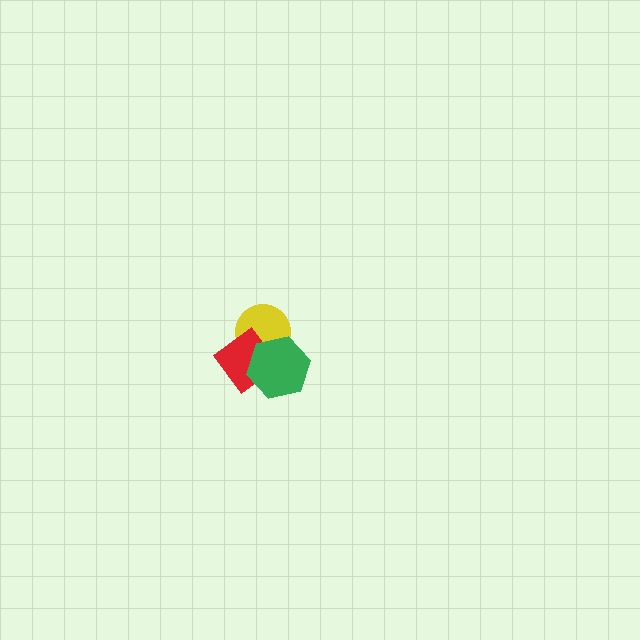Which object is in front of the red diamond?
The green hexagon is in front of the red diamond.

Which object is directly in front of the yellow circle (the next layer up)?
The red diamond is directly in front of the yellow circle.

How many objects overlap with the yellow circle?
2 objects overlap with the yellow circle.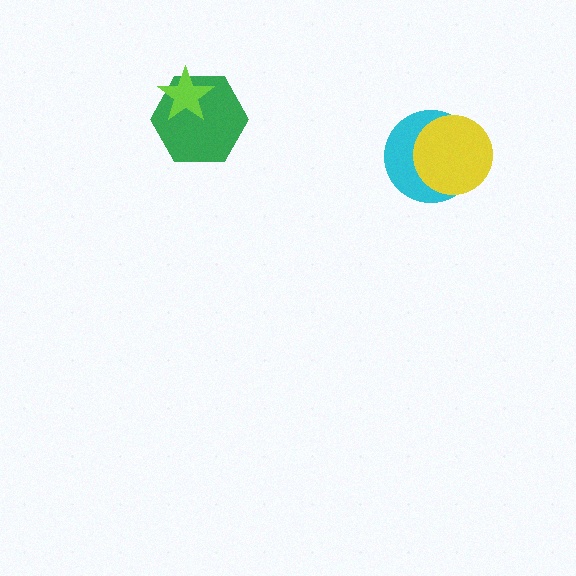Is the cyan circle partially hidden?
Yes, it is partially covered by another shape.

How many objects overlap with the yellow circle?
1 object overlaps with the yellow circle.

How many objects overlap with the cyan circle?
1 object overlaps with the cyan circle.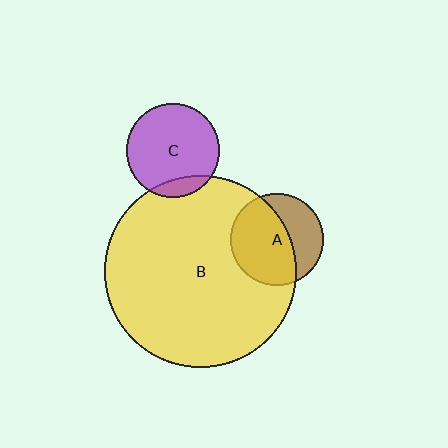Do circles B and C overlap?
Yes.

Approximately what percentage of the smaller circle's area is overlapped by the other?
Approximately 10%.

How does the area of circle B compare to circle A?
Approximately 4.2 times.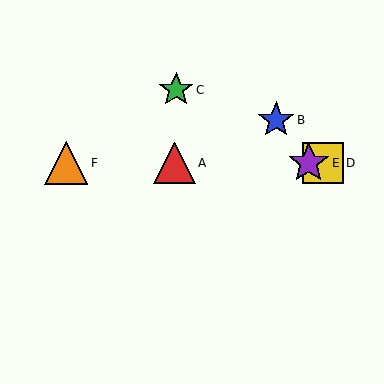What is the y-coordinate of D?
Object D is at y≈163.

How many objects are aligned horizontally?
4 objects (A, D, E, F) are aligned horizontally.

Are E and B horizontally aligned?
No, E is at y≈163 and B is at y≈120.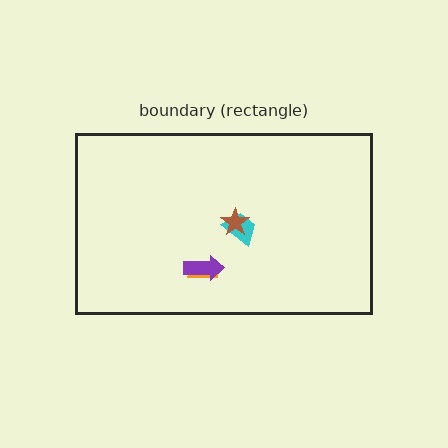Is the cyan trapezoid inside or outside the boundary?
Inside.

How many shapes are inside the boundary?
4 inside, 0 outside.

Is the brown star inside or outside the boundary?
Inside.